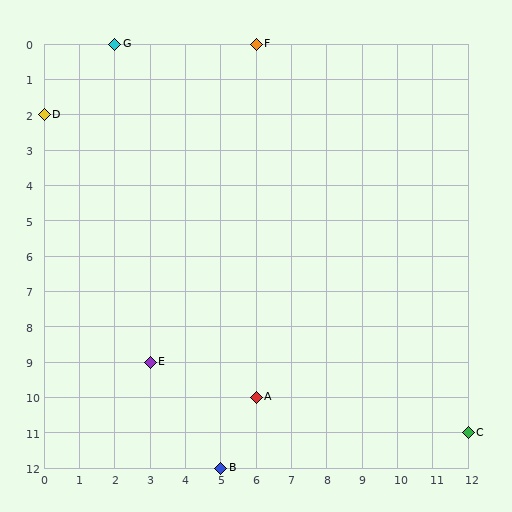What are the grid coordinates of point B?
Point B is at grid coordinates (5, 12).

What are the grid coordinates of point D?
Point D is at grid coordinates (0, 2).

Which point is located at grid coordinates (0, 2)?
Point D is at (0, 2).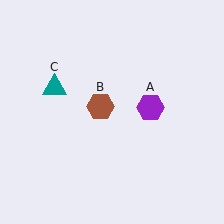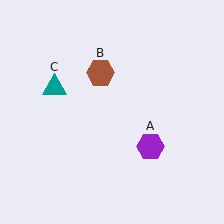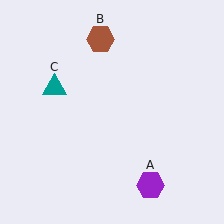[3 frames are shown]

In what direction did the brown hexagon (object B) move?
The brown hexagon (object B) moved up.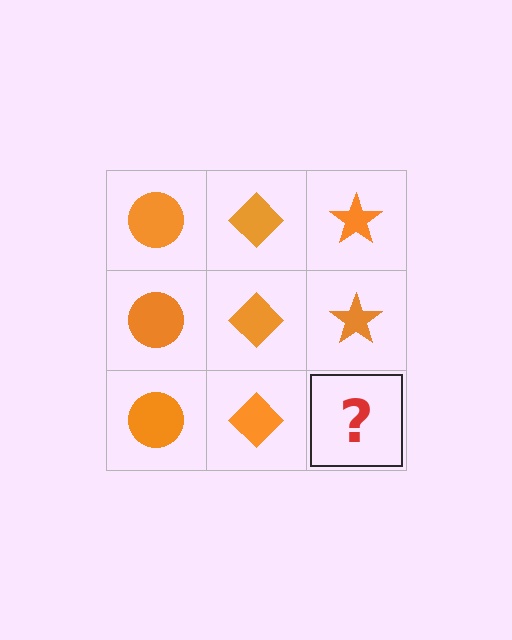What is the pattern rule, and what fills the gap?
The rule is that each column has a consistent shape. The gap should be filled with an orange star.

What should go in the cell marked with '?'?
The missing cell should contain an orange star.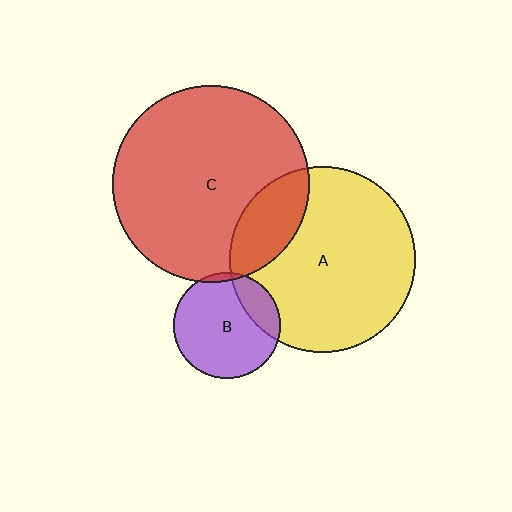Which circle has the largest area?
Circle C (red).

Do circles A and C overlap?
Yes.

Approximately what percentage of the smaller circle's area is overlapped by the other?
Approximately 20%.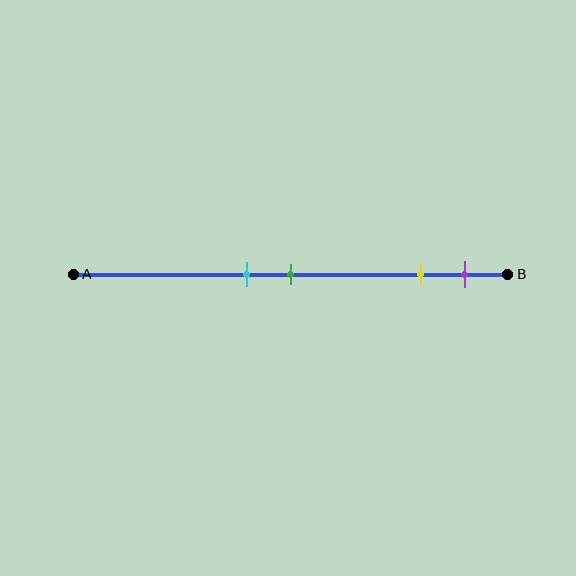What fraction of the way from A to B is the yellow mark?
The yellow mark is approximately 80% (0.8) of the way from A to B.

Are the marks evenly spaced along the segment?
No, the marks are not evenly spaced.